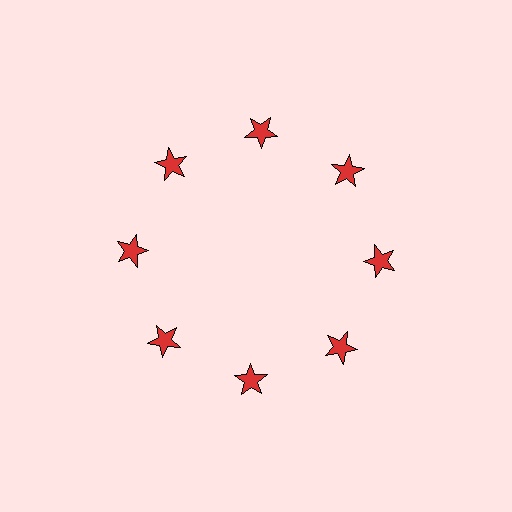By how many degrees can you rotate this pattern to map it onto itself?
The pattern maps onto itself every 45 degrees of rotation.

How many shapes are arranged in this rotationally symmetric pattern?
There are 8 shapes, arranged in 8 groups of 1.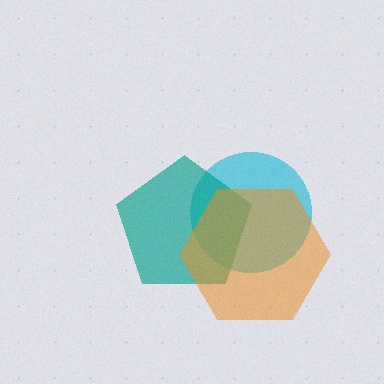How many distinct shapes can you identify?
There are 3 distinct shapes: a cyan circle, a teal pentagon, an orange hexagon.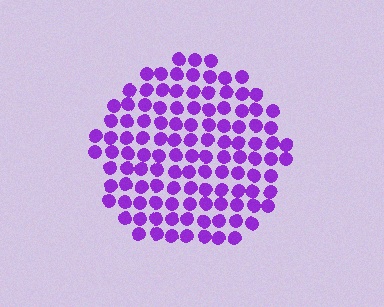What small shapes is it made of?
It is made of small circles.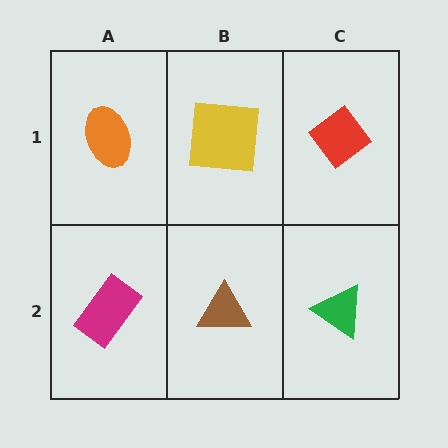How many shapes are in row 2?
3 shapes.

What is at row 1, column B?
A yellow square.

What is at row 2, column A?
A magenta rectangle.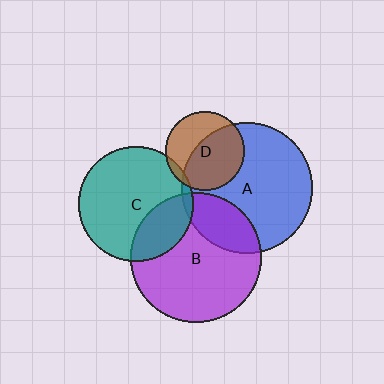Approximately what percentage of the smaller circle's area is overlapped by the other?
Approximately 25%.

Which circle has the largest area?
Circle A (blue).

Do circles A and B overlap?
Yes.